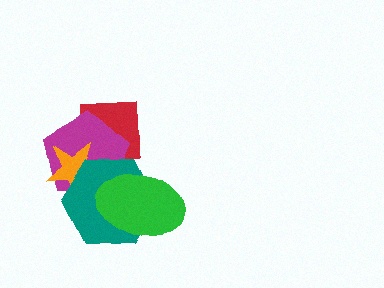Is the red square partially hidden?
Yes, it is partially covered by another shape.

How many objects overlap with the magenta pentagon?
4 objects overlap with the magenta pentagon.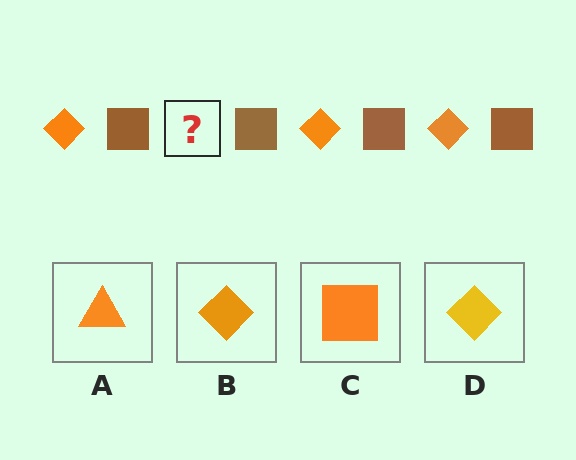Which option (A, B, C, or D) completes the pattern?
B.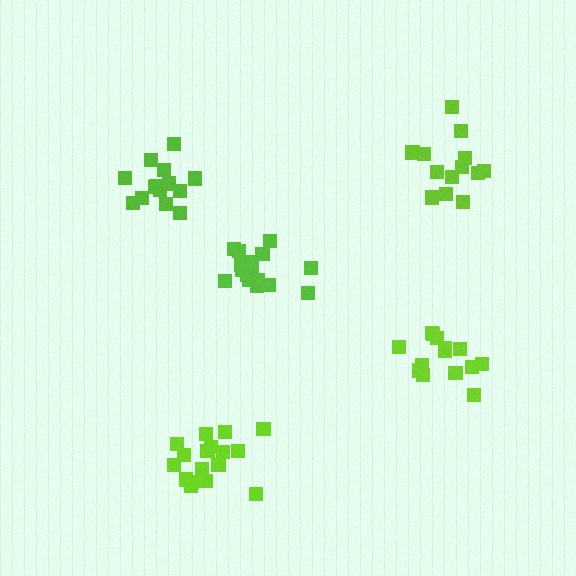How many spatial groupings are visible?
There are 5 spatial groupings.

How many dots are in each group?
Group 1: 18 dots, Group 2: 14 dots, Group 3: 14 dots, Group 4: 16 dots, Group 5: 14 dots (76 total).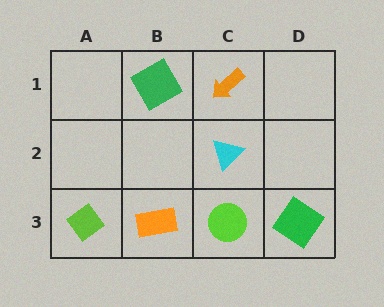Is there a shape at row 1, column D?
No, that cell is empty.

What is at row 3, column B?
An orange rectangle.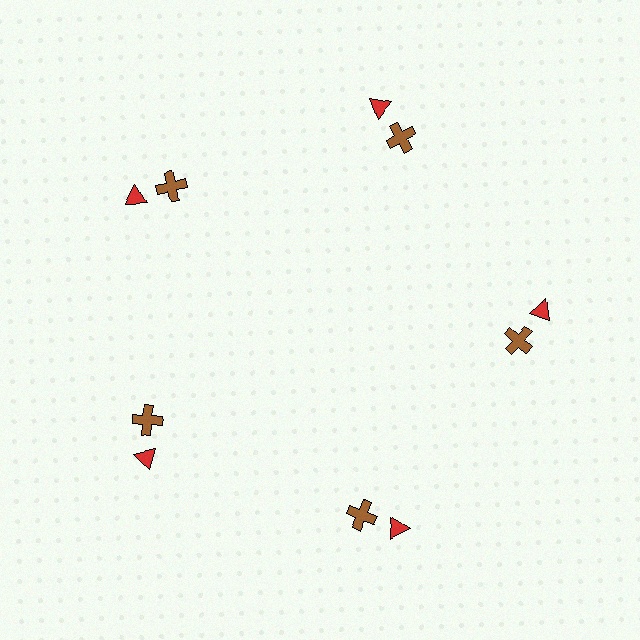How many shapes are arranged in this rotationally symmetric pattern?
There are 10 shapes, arranged in 5 groups of 2.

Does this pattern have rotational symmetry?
Yes, this pattern has 5-fold rotational symmetry. It looks the same after rotating 72 degrees around the center.